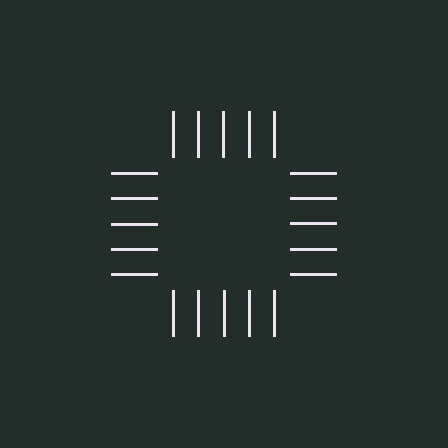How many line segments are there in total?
20 — 5 along each of the 4 edges.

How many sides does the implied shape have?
4 sides — the line-ends trace a square.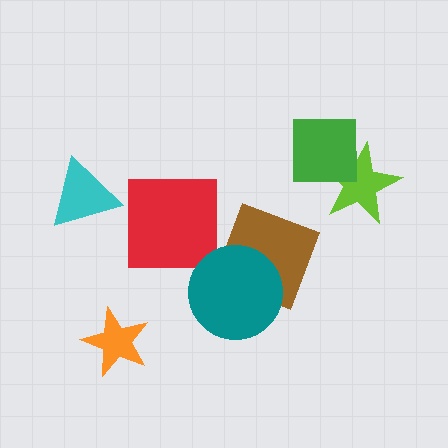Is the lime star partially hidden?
Yes, it is partially covered by another shape.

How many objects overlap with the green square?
1 object overlaps with the green square.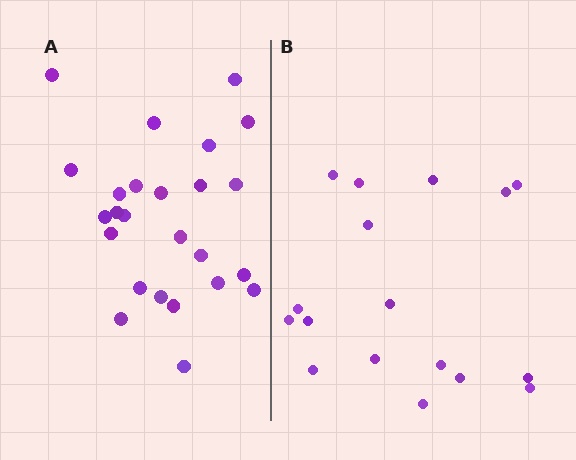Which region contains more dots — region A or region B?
Region A (the left region) has more dots.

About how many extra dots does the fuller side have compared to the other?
Region A has roughly 8 or so more dots than region B.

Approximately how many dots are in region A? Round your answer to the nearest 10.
About 20 dots. (The exact count is 25, which rounds to 20.)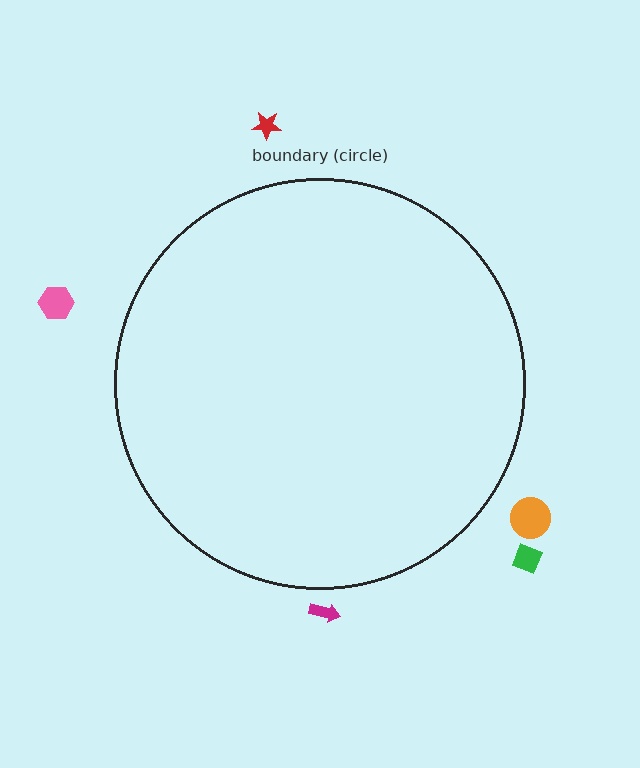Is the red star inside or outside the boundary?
Outside.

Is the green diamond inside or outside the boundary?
Outside.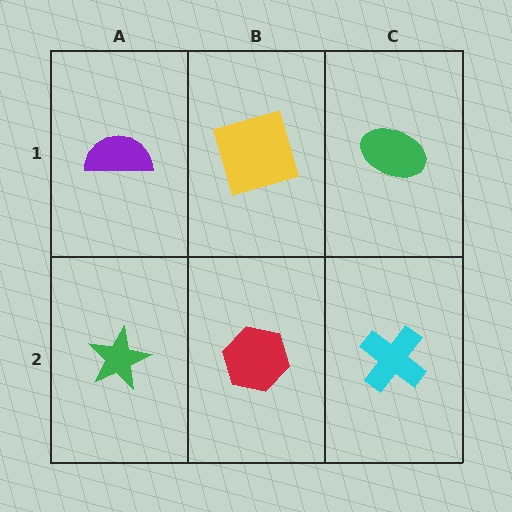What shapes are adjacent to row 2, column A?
A purple semicircle (row 1, column A), a red hexagon (row 2, column B).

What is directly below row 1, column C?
A cyan cross.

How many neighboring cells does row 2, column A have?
2.